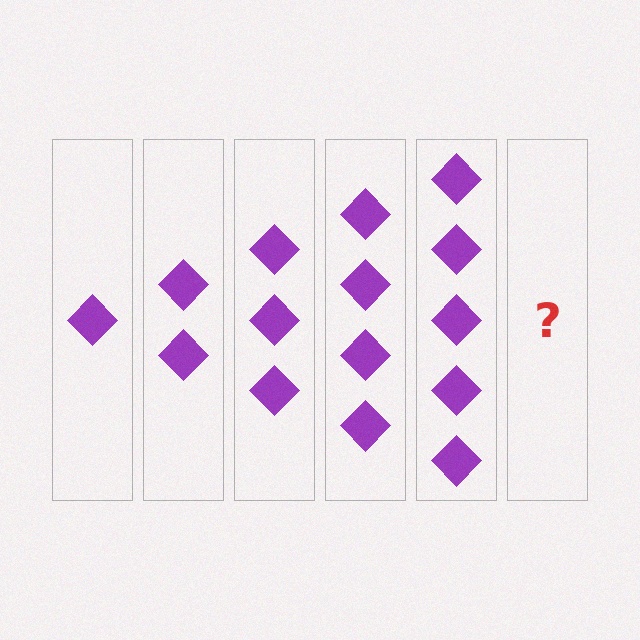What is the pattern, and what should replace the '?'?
The pattern is that each step adds one more diamond. The '?' should be 6 diamonds.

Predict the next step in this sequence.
The next step is 6 diamonds.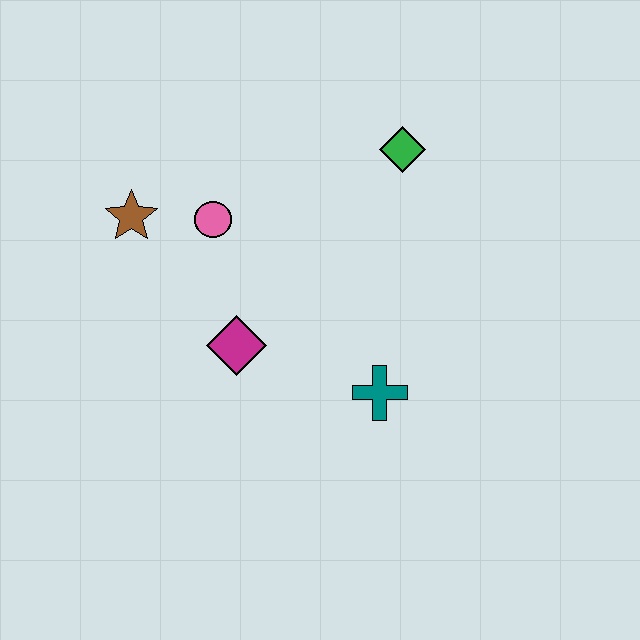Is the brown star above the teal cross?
Yes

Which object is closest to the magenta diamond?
The pink circle is closest to the magenta diamond.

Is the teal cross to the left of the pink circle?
No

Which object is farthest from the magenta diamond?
The green diamond is farthest from the magenta diamond.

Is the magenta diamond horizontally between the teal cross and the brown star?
Yes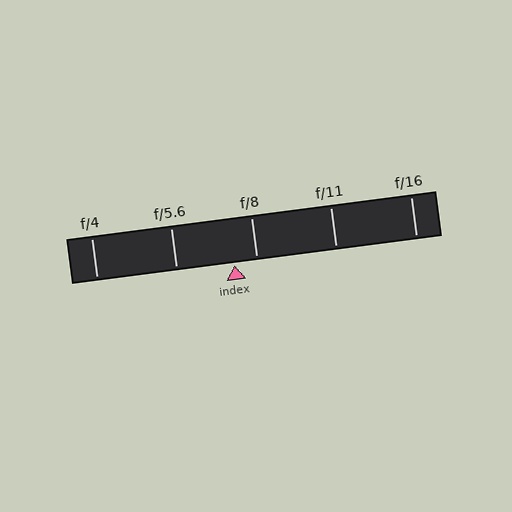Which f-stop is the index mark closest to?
The index mark is closest to f/8.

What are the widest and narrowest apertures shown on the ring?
The widest aperture shown is f/4 and the narrowest is f/16.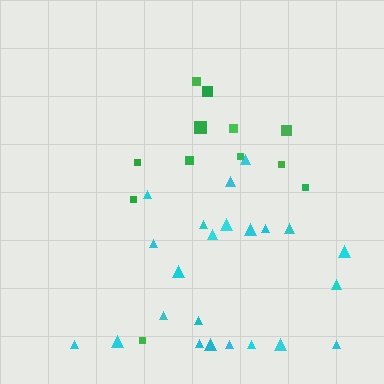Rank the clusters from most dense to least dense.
cyan, green.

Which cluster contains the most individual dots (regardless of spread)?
Cyan (23).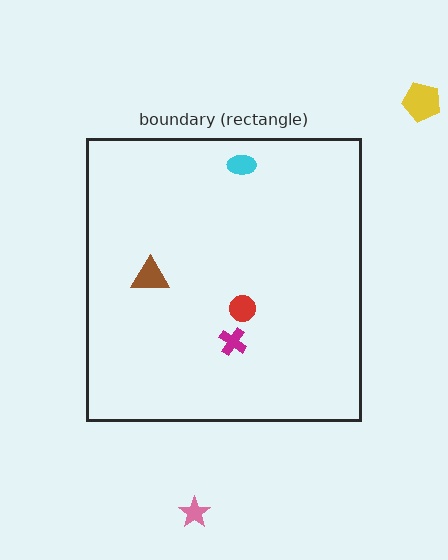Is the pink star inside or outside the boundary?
Outside.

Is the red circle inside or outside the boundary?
Inside.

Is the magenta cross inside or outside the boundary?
Inside.